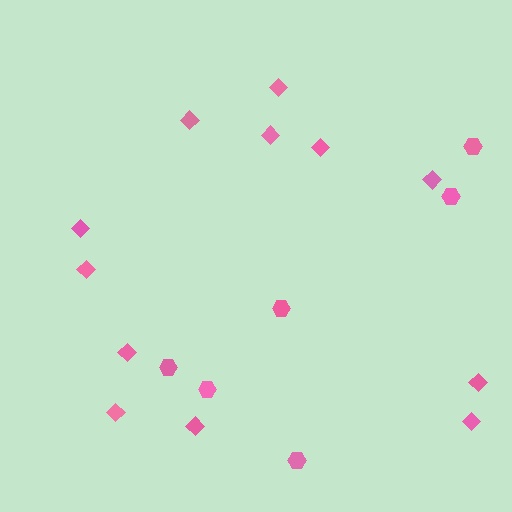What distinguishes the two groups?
There are 2 groups: one group of hexagons (6) and one group of diamonds (12).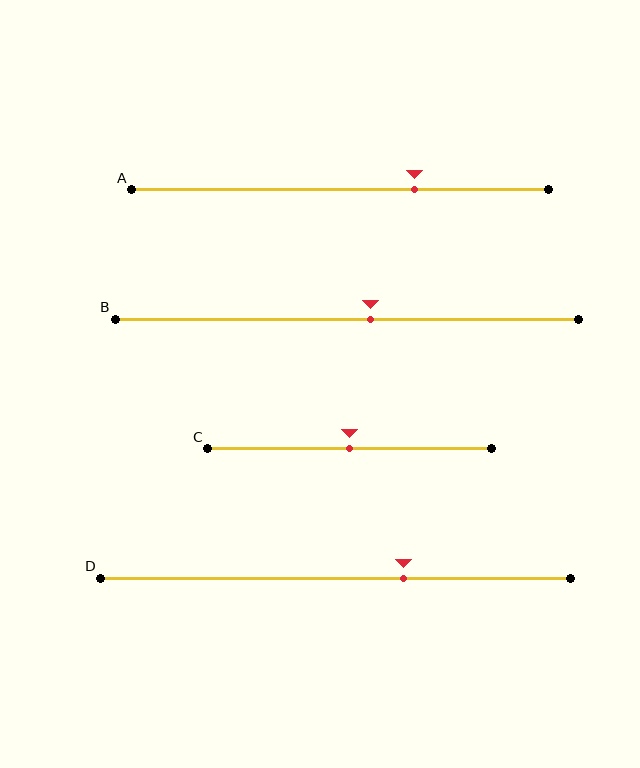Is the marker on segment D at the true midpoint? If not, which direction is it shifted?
No, the marker on segment D is shifted to the right by about 14% of the segment length.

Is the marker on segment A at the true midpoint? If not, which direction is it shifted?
No, the marker on segment A is shifted to the right by about 18% of the segment length.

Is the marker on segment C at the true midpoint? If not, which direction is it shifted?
Yes, the marker on segment C is at the true midpoint.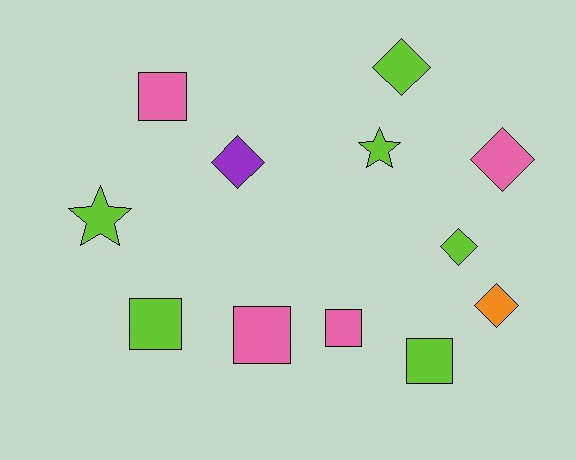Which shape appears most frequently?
Square, with 5 objects.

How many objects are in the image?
There are 12 objects.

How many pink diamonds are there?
There is 1 pink diamond.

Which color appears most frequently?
Lime, with 6 objects.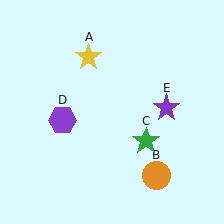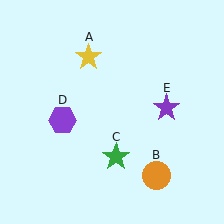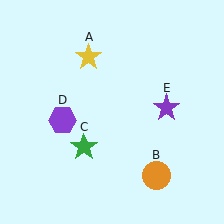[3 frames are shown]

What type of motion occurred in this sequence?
The green star (object C) rotated clockwise around the center of the scene.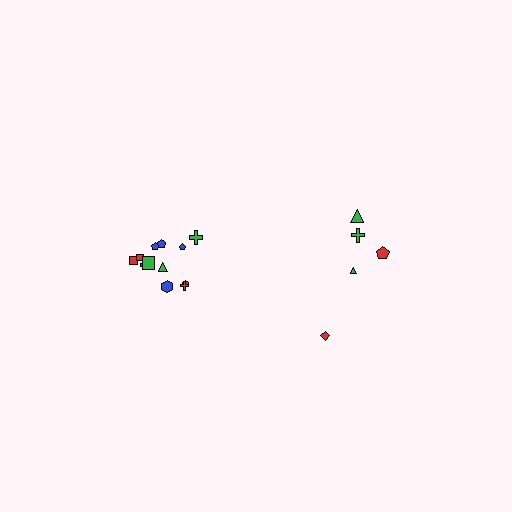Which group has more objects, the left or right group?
The left group.